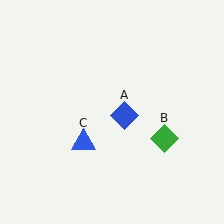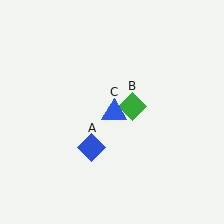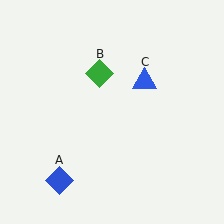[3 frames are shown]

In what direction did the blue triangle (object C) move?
The blue triangle (object C) moved up and to the right.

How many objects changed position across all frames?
3 objects changed position: blue diamond (object A), green diamond (object B), blue triangle (object C).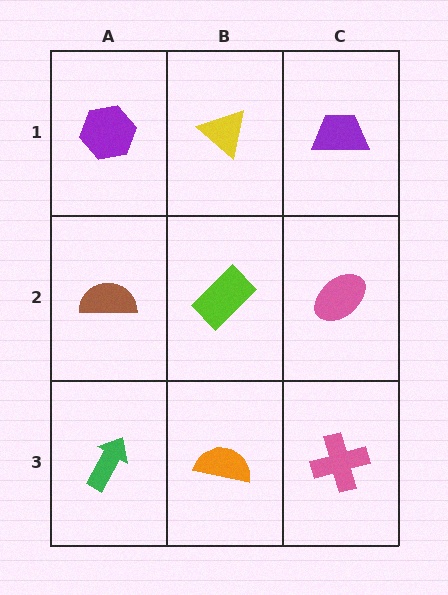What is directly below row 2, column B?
An orange semicircle.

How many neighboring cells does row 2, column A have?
3.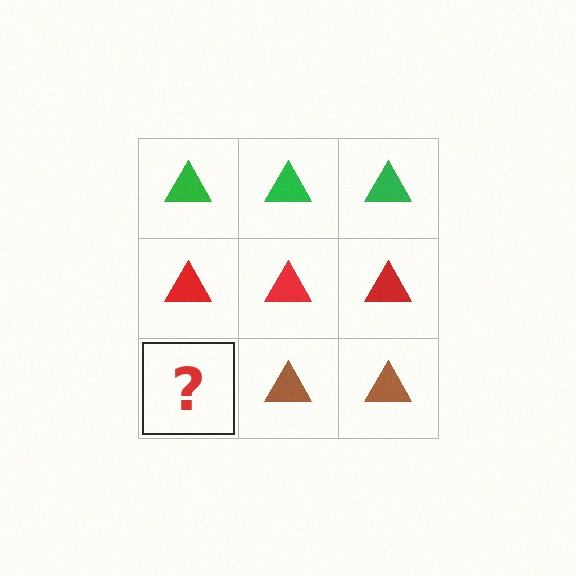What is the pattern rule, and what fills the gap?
The rule is that each row has a consistent color. The gap should be filled with a brown triangle.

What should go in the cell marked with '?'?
The missing cell should contain a brown triangle.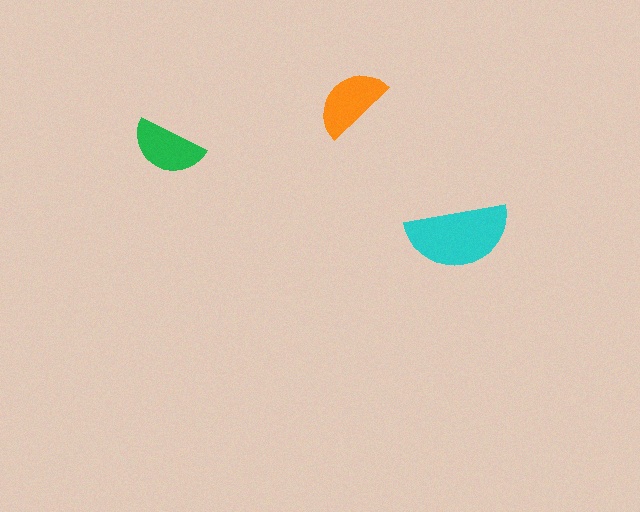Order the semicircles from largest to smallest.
the cyan one, the orange one, the green one.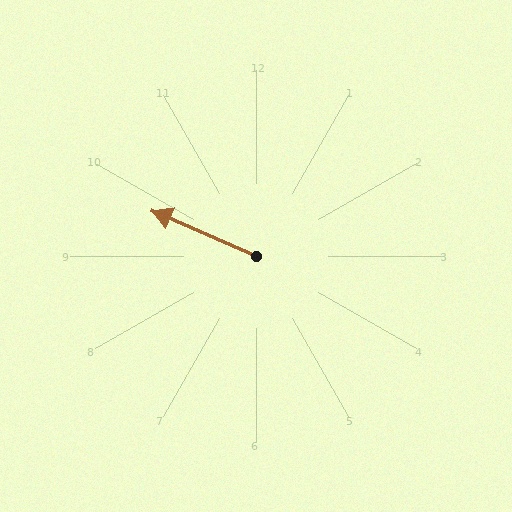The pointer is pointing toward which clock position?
Roughly 10 o'clock.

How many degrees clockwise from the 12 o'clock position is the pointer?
Approximately 294 degrees.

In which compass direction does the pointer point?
Northwest.